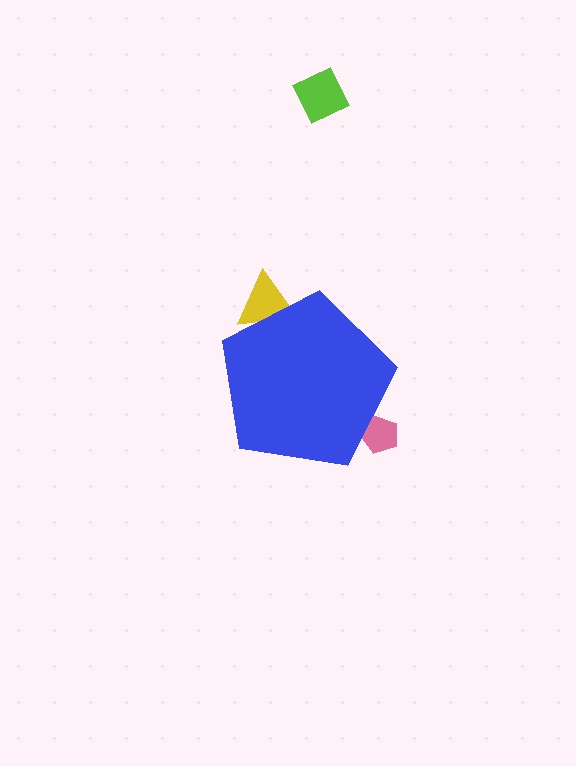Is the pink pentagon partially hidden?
Yes, the pink pentagon is partially hidden behind the blue pentagon.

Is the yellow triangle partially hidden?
Yes, the yellow triangle is partially hidden behind the blue pentagon.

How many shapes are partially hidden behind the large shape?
2 shapes are partially hidden.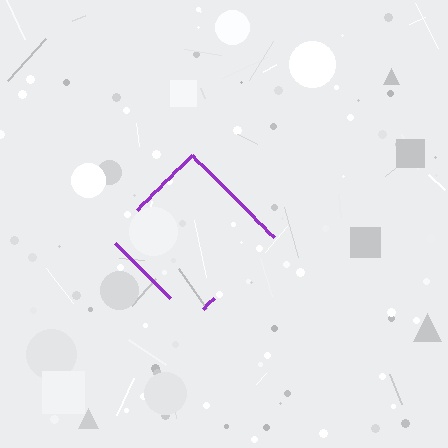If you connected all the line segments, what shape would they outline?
They would outline a diamond.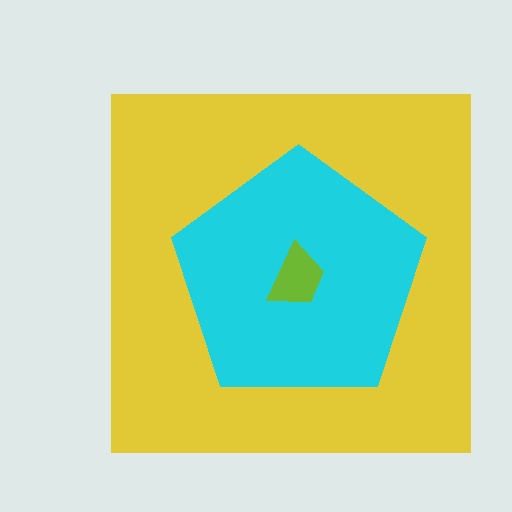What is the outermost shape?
The yellow square.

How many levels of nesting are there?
3.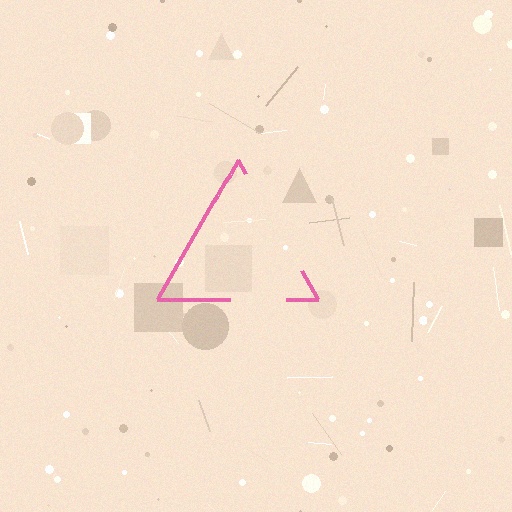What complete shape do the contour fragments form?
The contour fragments form a triangle.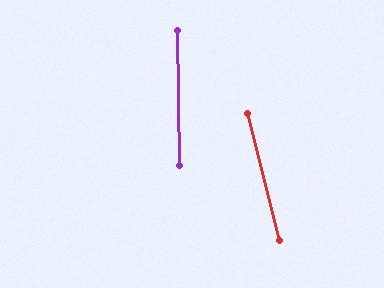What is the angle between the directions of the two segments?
Approximately 13 degrees.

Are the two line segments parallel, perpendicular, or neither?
Neither parallel nor perpendicular — they differ by about 13°.